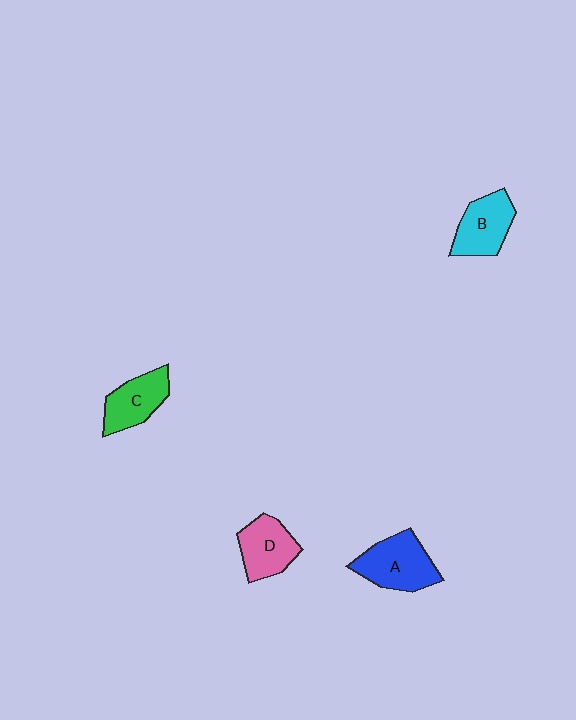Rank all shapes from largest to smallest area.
From largest to smallest: A (blue), B (cyan), D (pink), C (green).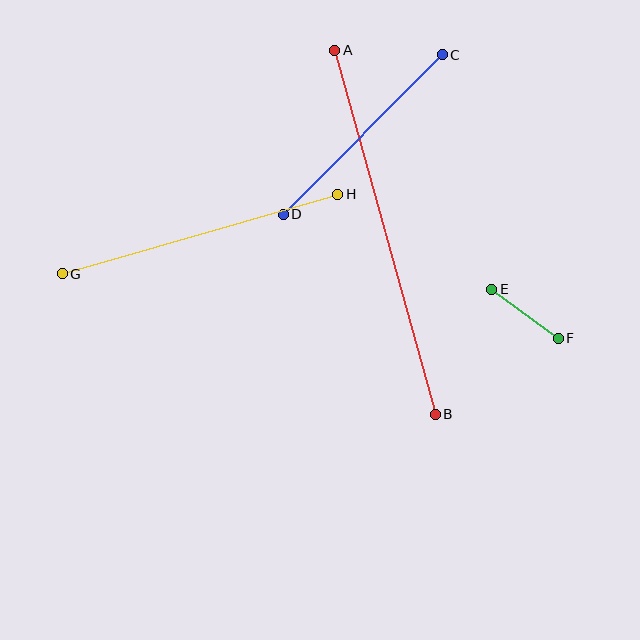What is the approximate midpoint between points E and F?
The midpoint is at approximately (525, 314) pixels.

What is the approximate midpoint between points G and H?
The midpoint is at approximately (200, 234) pixels.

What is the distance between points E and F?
The distance is approximately 82 pixels.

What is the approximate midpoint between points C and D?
The midpoint is at approximately (363, 135) pixels.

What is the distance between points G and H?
The distance is approximately 287 pixels.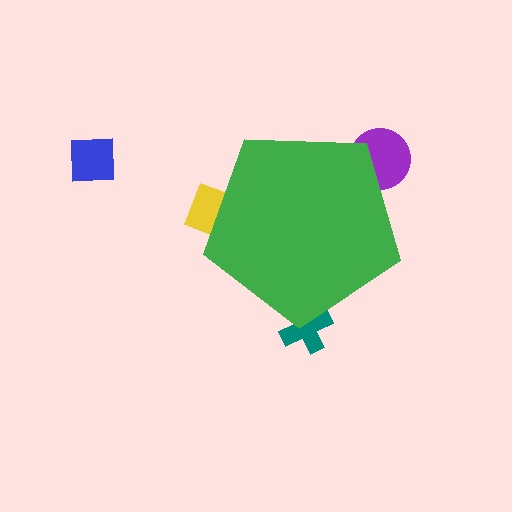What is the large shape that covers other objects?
A green pentagon.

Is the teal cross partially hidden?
Yes, the teal cross is partially hidden behind the green pentagon.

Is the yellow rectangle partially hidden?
Yes, the yellow rectangle is partially hidden behind the green pentagon.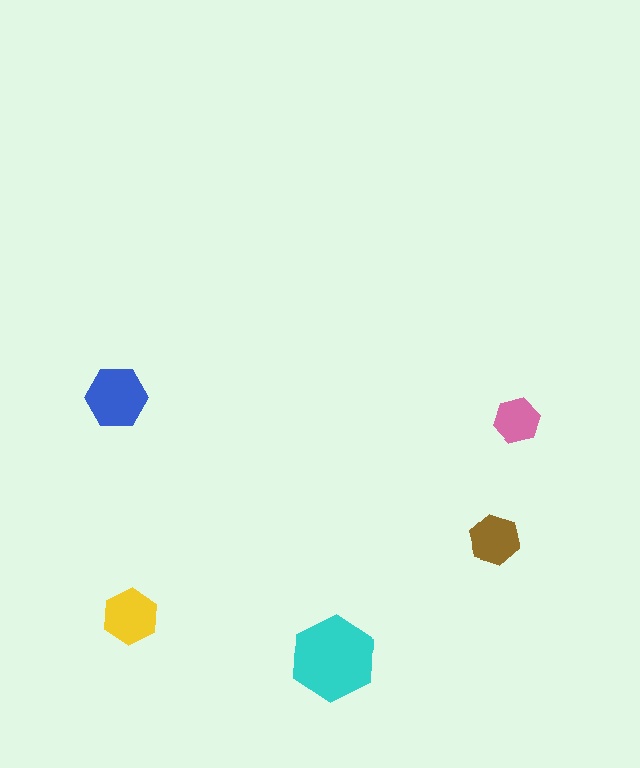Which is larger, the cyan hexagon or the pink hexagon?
The cyan one.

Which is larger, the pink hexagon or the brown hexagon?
The brown one.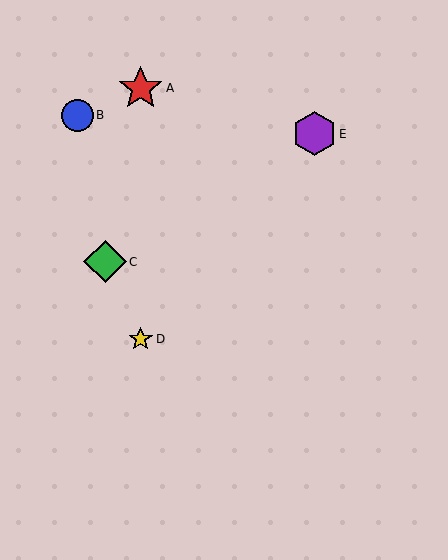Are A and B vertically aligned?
No, A is at x≈141 and B is at x≈77.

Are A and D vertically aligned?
Yes, both are at x≈141.